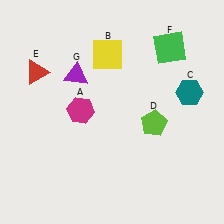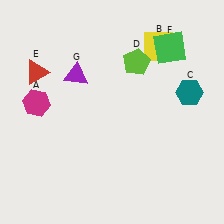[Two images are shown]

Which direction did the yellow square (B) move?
The yellow square (B) moved right.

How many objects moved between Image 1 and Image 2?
3 objects moved between the two images.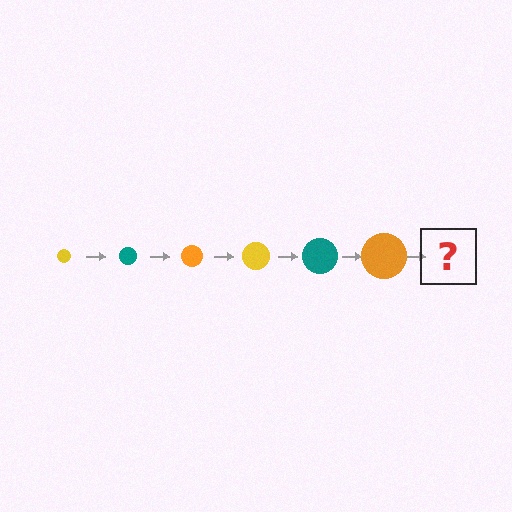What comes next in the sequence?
The next element should be a yellow circle, larger than the previous one.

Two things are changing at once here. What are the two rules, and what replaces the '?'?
The two rules are that the circle grows larger each step and the color cycles through yellow, teal, and orange. The '?' should be a yellow circle, larger than the previous one.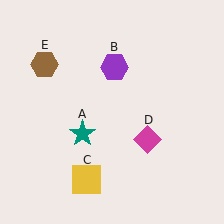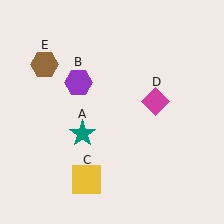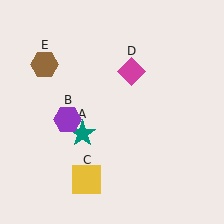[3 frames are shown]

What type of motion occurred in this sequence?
The purple hexagon (object B), magenta diamond (object D) rotated counterclockwise around the center of the scene.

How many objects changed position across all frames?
2 objects changed position: purple hexagon (object B), magenta diamond (object D).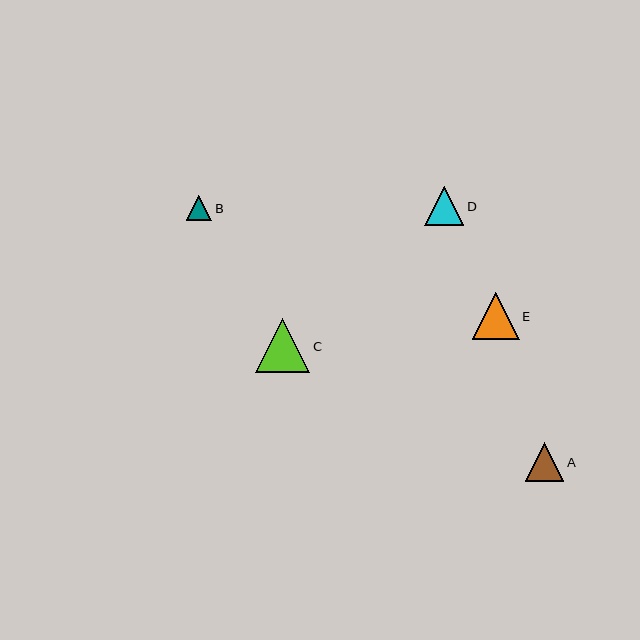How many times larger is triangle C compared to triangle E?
Triangle C is approximately 1.2 times the size of triangle E.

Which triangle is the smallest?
Triangle B is the smallest with a size of approximately 26 pixels.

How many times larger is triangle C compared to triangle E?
Triangle C is approximately 1.2 times the size of triangle E.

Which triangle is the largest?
Triangle C is the largest with a size of approximately 54 pixels.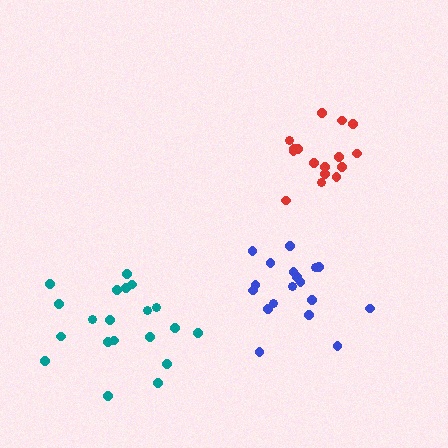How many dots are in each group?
Group 1: 18 dots, Group 2: 20 dots, Group 3: 16 dots (54 total).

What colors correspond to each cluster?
The clusters are colored: blue, teal, red.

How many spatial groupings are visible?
There are 3 spatial groupings.